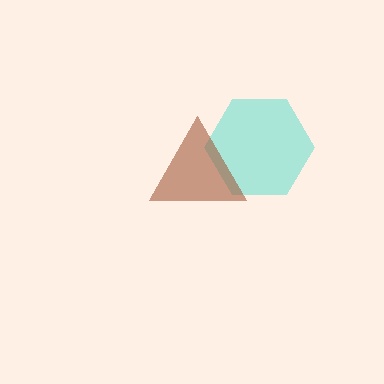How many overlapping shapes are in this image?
There are 2 overlapping shapes in the image.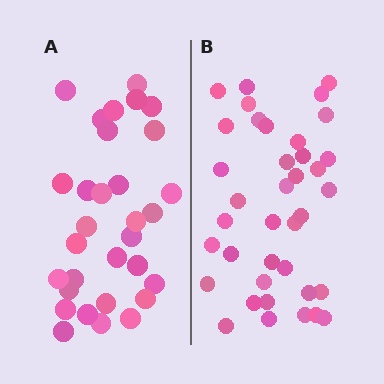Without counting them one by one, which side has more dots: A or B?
Region B (the right region) has more dots.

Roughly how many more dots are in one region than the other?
Region B has roughly 8 or so more dots than region A.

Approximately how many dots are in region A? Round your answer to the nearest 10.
About 30 dots. (The exact count is 31, which rounds to 30.)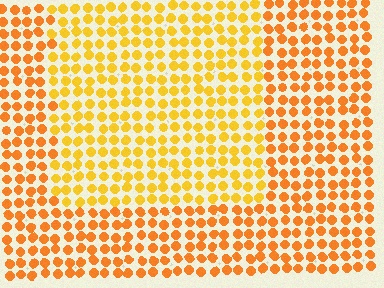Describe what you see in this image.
The image is filled with small orange elements in a uniform arrangement. A rectangle-shaped region is visible where the elements are tinted to a slightly different hue, forming a subtle color boundary.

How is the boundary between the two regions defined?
The boundary is defined purely by a slight shift in hue (about 21 degrees). Spacing, size, and orientation are identical on both sides.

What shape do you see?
I see a rectangle.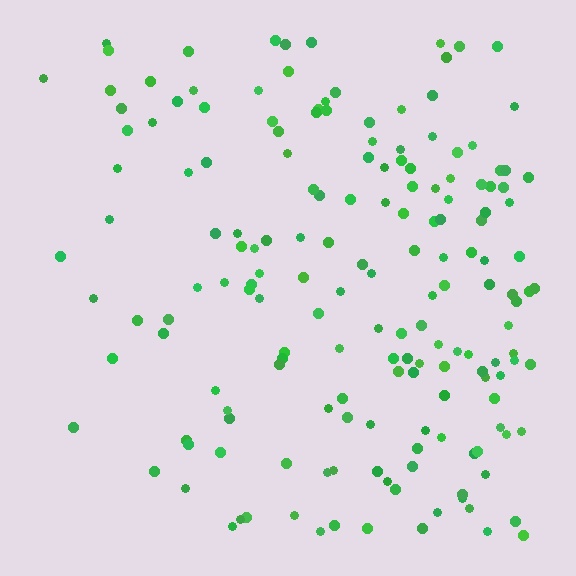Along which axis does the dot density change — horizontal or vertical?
Horizontal.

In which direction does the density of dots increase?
From left to right, with the right side densest.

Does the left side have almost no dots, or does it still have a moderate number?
Still a moderate number, just noticeably fewer than the right.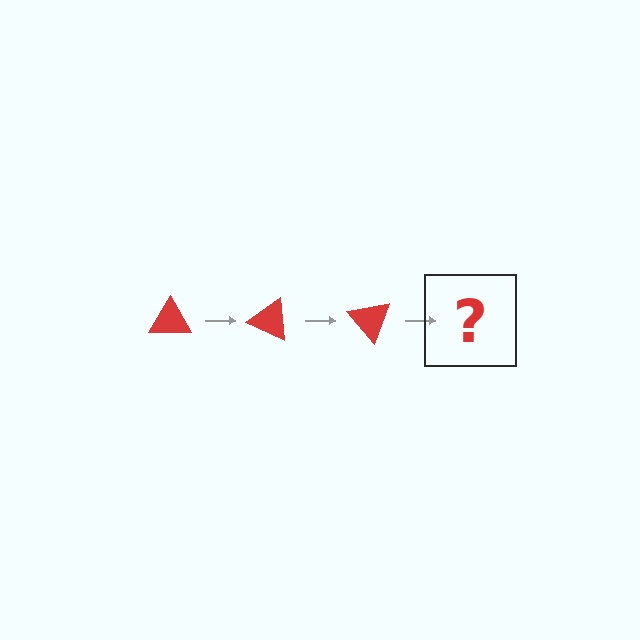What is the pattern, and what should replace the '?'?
The pattern is that the triangle rotates 25 degrees each step. The '?' should be a red triangle rotated 75 degrees.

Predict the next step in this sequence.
The next step is a red triangle rotated 75 degrees.